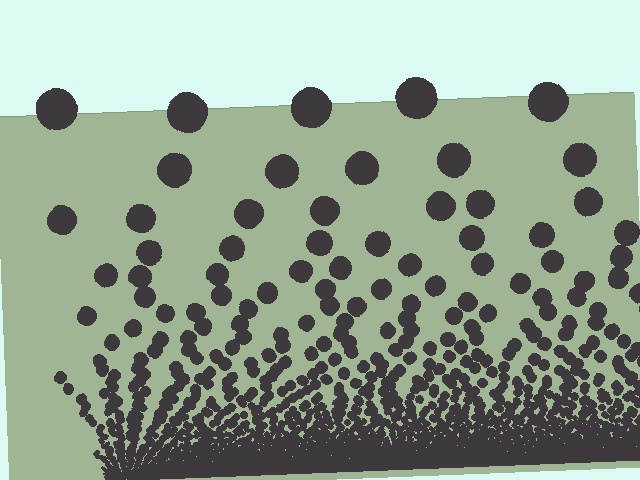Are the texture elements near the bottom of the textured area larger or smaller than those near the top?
Smaller. The gradient is inverted — elements near the bottom are smaller and denser.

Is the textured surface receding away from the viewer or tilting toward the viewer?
The surface appears to tilt toward the viewer. Texture elements get larger and sparser toward the top.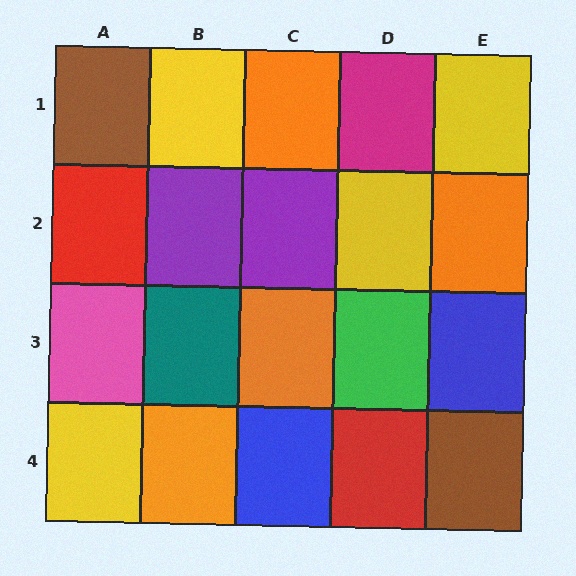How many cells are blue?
2 cells are blue.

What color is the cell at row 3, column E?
Blue.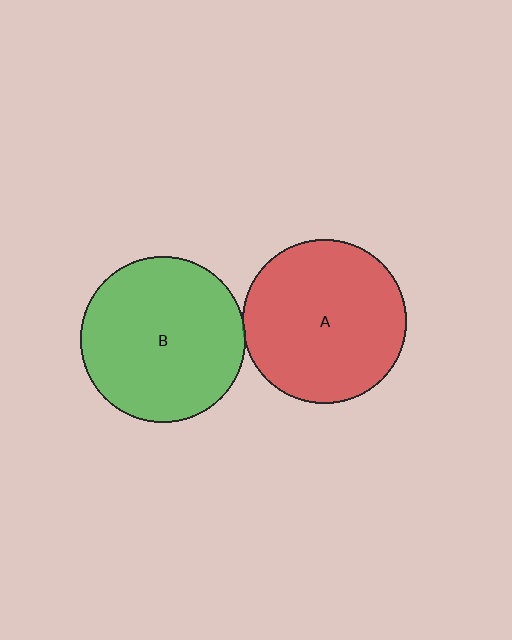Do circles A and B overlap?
Yes.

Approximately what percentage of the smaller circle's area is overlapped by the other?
Approximately 5%.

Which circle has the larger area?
Circle B (green).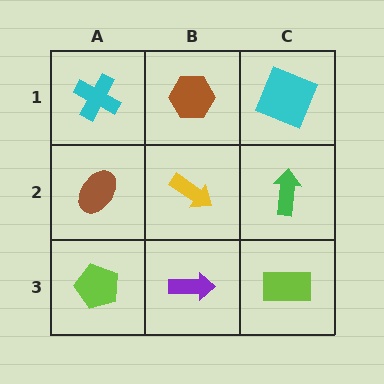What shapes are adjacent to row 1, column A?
A brown ellipse (row 2, column A), a brown hexagon (row 1, column B).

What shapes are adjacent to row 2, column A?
A cyan cross (row 1, column A), a lime pentagon (row 3, column A), a yellow arrow (row 2, column B).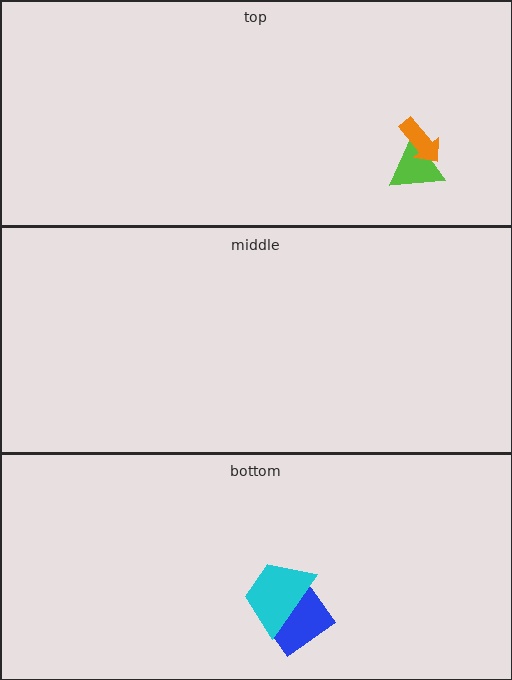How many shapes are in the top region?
2.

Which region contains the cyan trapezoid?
The bottom region.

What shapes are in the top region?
The lime triangle, the orange arrow.